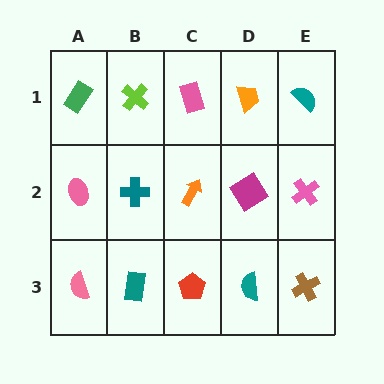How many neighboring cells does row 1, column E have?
2.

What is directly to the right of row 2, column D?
A pink cross.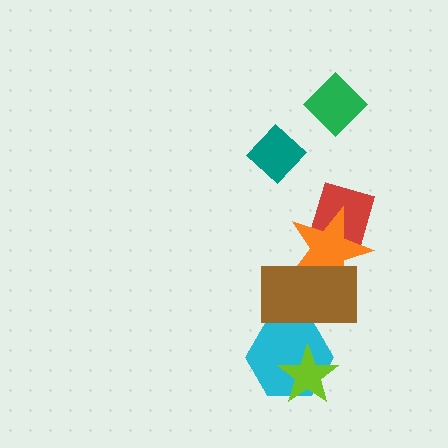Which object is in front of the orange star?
The brown rectangle is in front of the orange star.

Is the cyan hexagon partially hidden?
Yes, it is partially covered by another shape.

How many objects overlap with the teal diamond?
0 objects overlap with the teal diamond.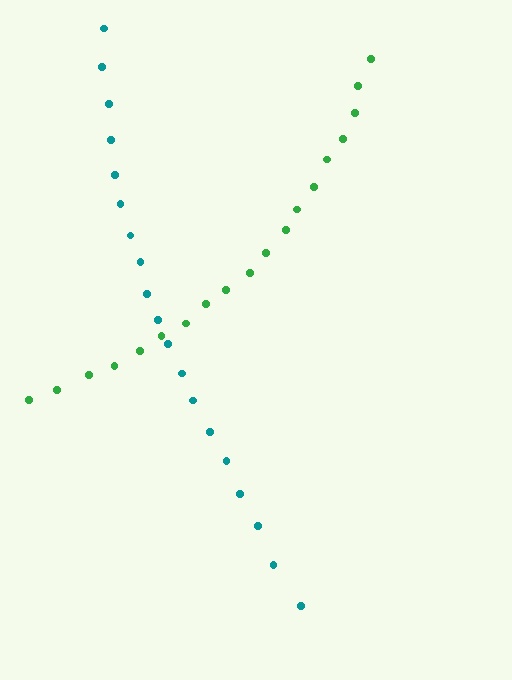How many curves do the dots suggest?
There are 2 distinct paths.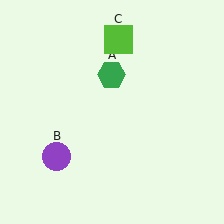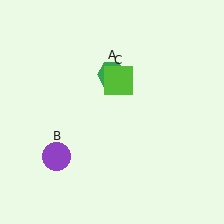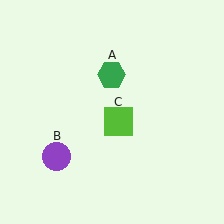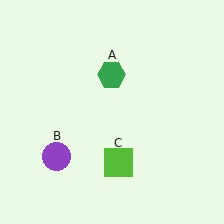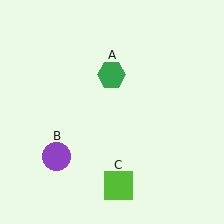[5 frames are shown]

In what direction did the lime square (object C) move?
The lime square (object C) moved down.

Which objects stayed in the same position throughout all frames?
Green hexagon (object A) and purple circle (object B) remained stationary.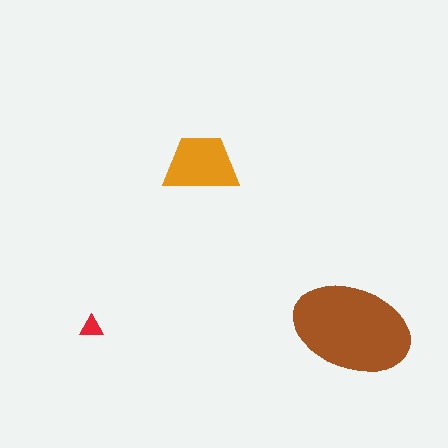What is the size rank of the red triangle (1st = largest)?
3rd.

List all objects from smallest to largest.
The red triangle, the orange trapezoid, the brown ellipse.